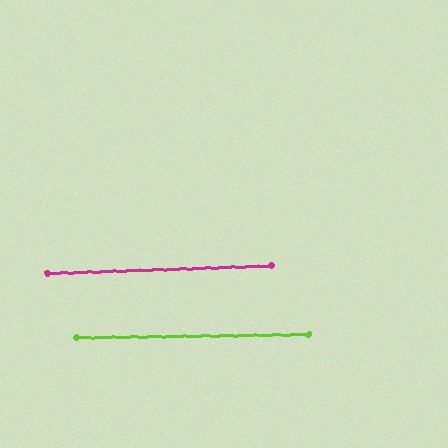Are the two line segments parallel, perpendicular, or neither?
Parallel — their directions differ by only 1.3°.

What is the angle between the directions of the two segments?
Approximately 1 degree.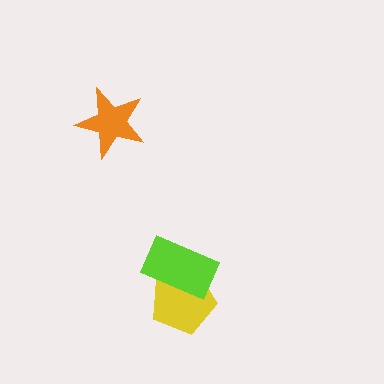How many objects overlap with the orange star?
0 objects overlap with the orange star.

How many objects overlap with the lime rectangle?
1 object overlaps with the lime rectangle.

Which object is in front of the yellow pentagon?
The lime rectangle is in front of the yellow pentagon.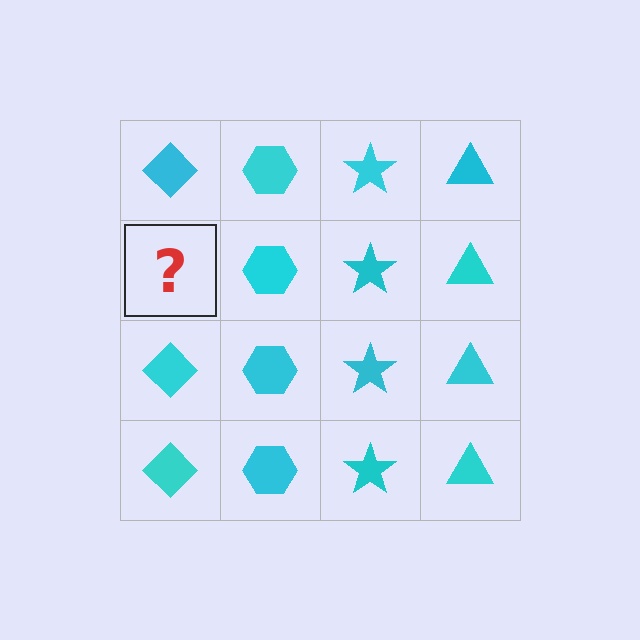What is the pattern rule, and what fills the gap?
The rule is that each column has a consistent shape. The gap should be filled with a cyan diamond.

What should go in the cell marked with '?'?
The missing cell should contain a cyan diamond.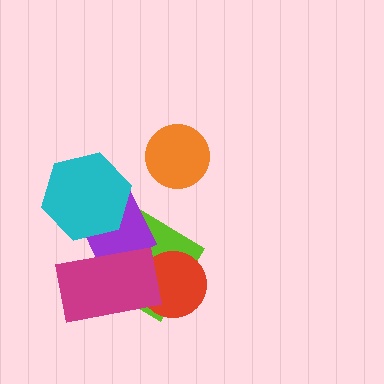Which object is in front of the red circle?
The magenta rectangle is in front of the red circle.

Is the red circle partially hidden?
Yes, it is partially covered by another shape.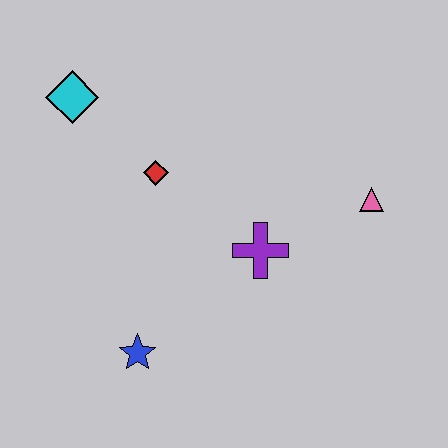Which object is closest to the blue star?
The purple cross is closest to the blue star.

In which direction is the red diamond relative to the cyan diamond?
The red diamond is to the right of the cyan diamond.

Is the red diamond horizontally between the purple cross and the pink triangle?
No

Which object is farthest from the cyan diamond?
The pink triangle is farthest from the cyan diamond.